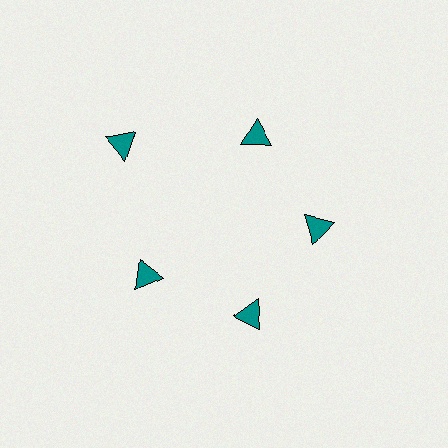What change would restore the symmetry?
The symmetry would be restored by moving it inward, back onto the ring so that all 5 triangles sit at equal angles and equal distance from the center.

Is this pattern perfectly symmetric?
No. The 5 teal triangles are arranged in a ring, but one element near the 10 o'clock position is pushed outward from the center, breaking the 5-fold rotational symmetry.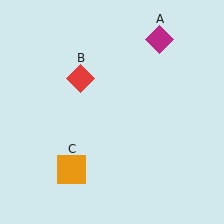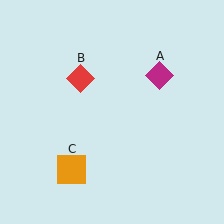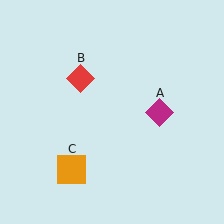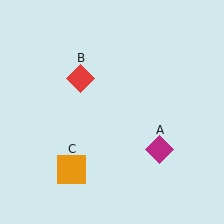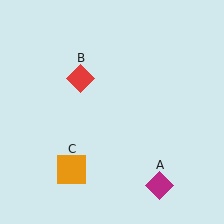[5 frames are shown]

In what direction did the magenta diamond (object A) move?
The magenta diamond (object A) moved down.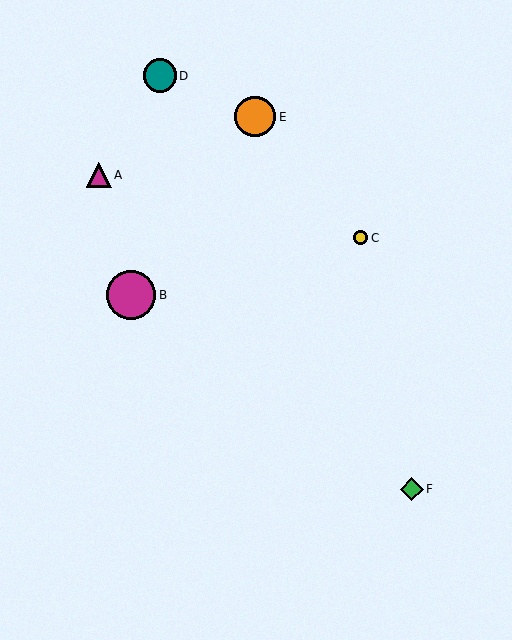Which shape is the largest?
The magenta circle (labeled B) is the largest.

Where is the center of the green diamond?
The center of the green diamond is at (412, 489).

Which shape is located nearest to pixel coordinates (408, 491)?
The green diamond (labeled F) at (412, 489) is nearest to that location.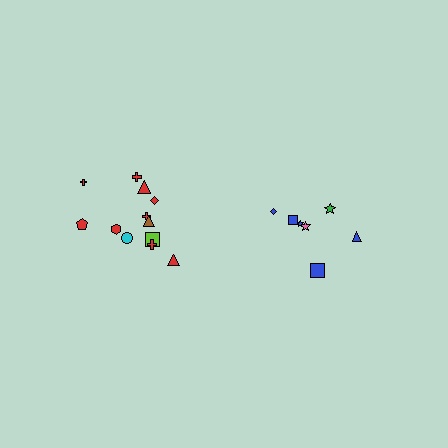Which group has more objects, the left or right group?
The left group.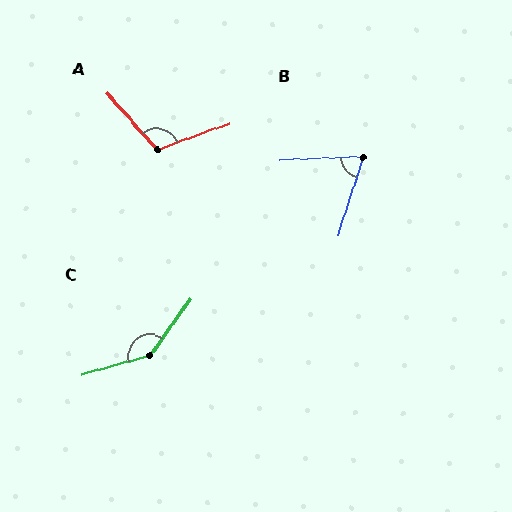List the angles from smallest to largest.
B (69°), A (111°), C (142°).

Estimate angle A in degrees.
Approximately 111 degrees.